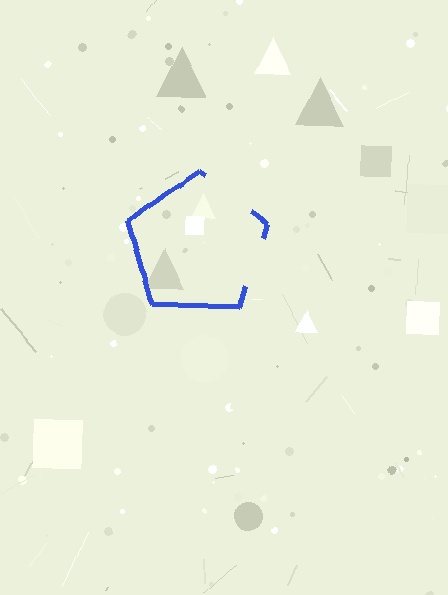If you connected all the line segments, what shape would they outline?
They would outline a pentagon.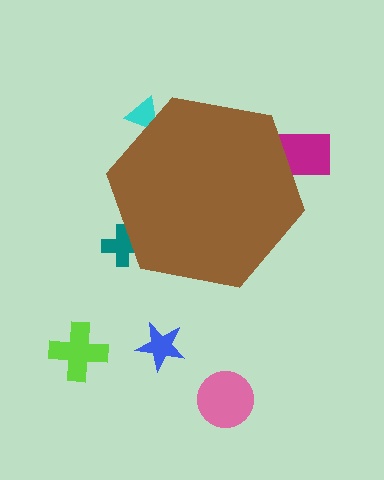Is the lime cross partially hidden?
No, the lime cross is fully visible.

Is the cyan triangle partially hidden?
Yes, the cyan triangle is partially hidden behind the brown hexagon.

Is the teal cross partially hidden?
Yes, the teal cross is partially hidden behind the brown hexagon.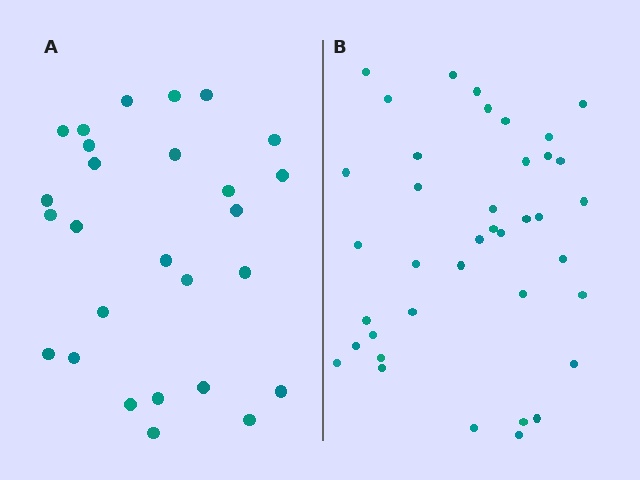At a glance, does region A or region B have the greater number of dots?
Region B (the right region) has more dots.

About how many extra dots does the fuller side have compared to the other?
Region B has roughly 12 or so more dots than region A.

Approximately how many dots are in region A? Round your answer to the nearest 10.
About 30 dots. (The exact count is 27, which rounds to 30.)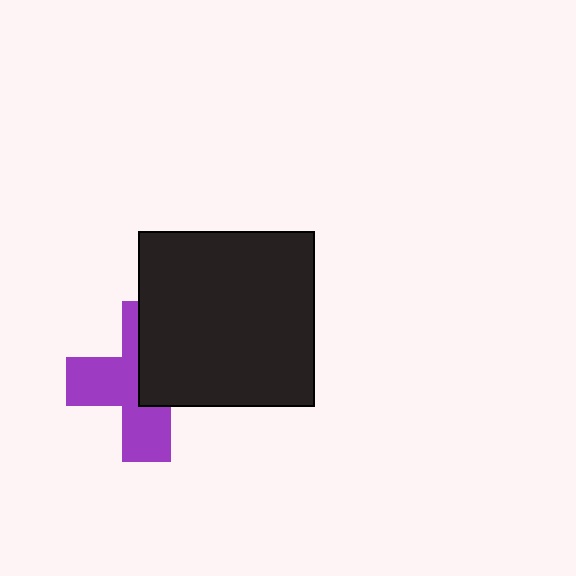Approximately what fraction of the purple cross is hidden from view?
Roughly 47% of the purple cross is hidden behind the black square.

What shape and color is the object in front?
The object in front is a black square.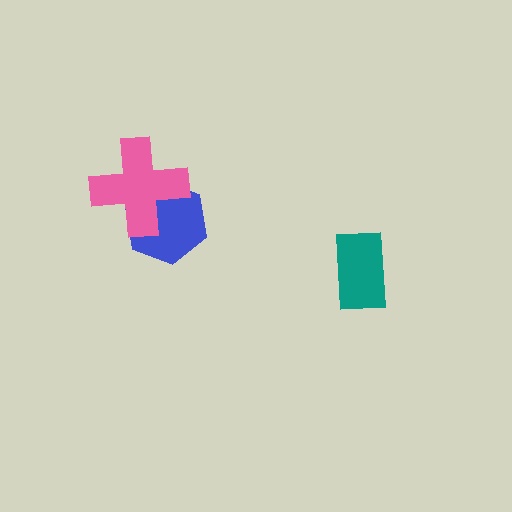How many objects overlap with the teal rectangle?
0 objects overlap with the teal rectangle.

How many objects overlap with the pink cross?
1 object overlaps with the pink cross.